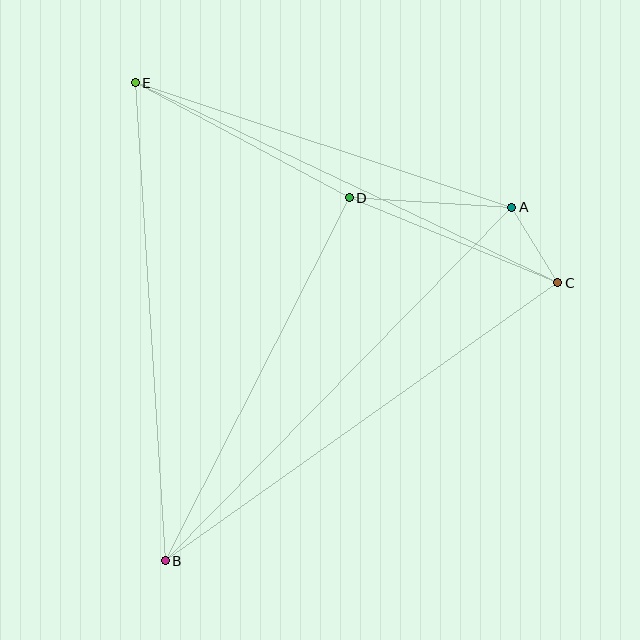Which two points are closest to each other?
Points A and C are closest to each other.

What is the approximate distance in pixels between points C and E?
The distance between C and E is approximately 468 pixels.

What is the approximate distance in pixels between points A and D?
The distance between A and D is approximately 163 pixels.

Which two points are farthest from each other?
Points A and B are farthest from each other.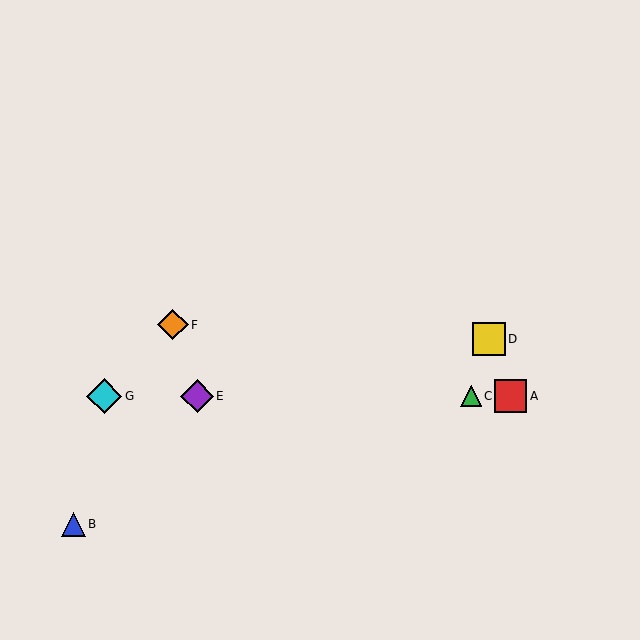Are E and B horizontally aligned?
No, E is at y≈396 and B is at y≈524.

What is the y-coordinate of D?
Object D is at y≈339.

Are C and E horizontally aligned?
Yes, both are at y≈396.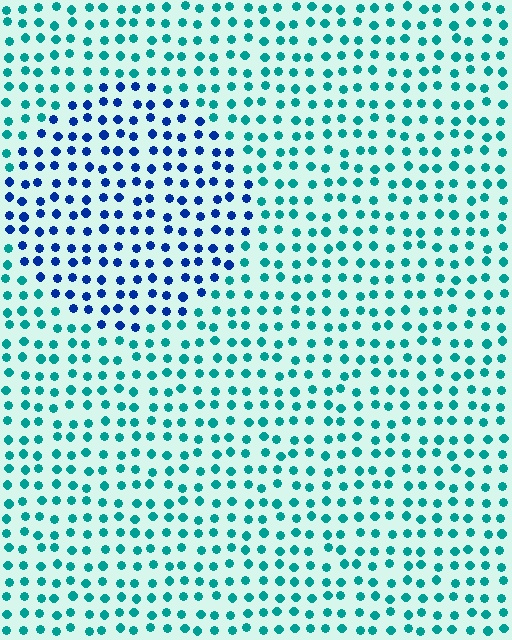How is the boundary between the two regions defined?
The boundary is defined purely by a slight shift in hue (about 47 degrees). Spacing, size, and orientation are identical on both sides.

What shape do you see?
I see a circle.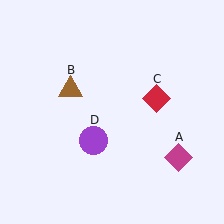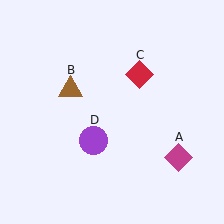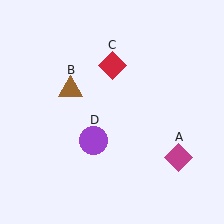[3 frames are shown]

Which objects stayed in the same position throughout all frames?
Magenta diamond (object A) and brown triangle (object B) and purple circle (object D) remained stationary.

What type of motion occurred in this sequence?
The red diamond (object C) rotated counterclockwise around the center of the scene.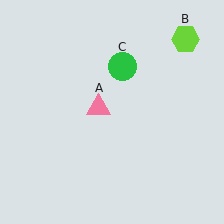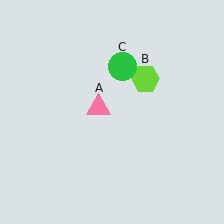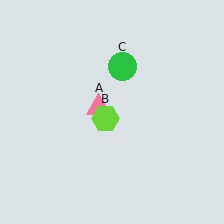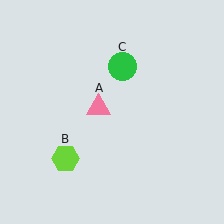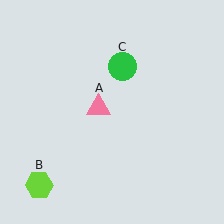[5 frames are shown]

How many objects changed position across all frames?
1 object changed position: lime hexagon (object B).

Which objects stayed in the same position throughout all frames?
Pink triangle (object A) and green circle (object C) remained stationary.